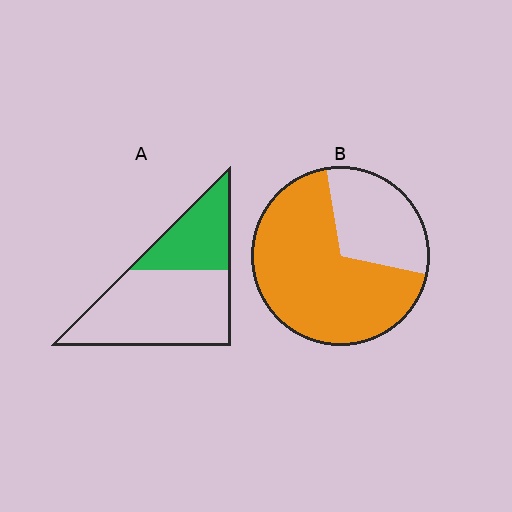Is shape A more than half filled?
No.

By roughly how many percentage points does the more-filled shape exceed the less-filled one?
By roughly 35 percentage points (B over A).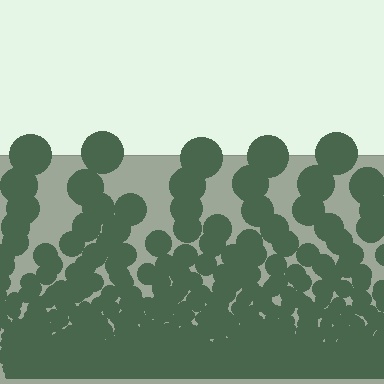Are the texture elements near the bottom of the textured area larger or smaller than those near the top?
Smaller. The gradient is inverted — elements near the bottom are smaller and denser.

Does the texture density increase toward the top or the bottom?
Density increases toward the bottom.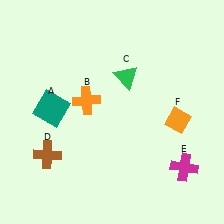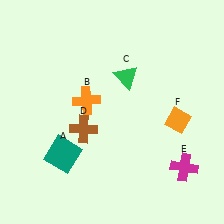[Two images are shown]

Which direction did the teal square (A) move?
The teal square (A) moved down.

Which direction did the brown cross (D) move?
The brown cross (D) moved right.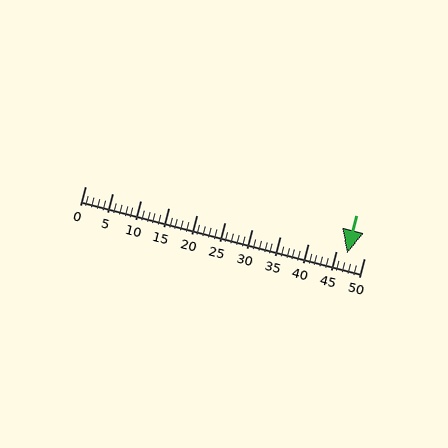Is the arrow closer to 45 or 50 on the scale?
The arrow is closer to 45.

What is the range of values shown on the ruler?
The ruler shows values from 0 to 50.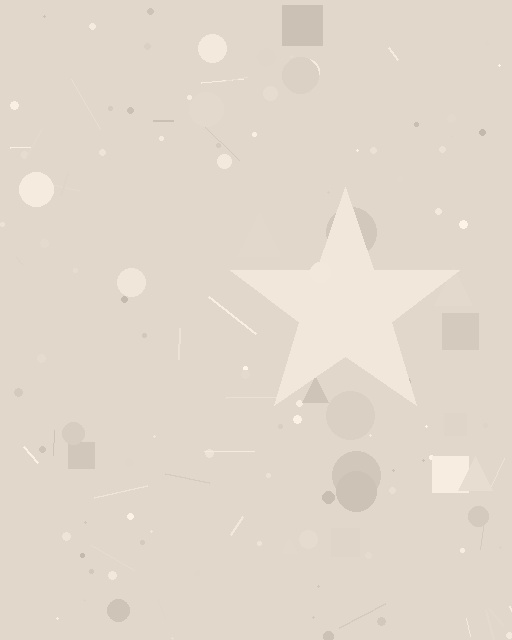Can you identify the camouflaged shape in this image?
The camouflaged shape is a star.